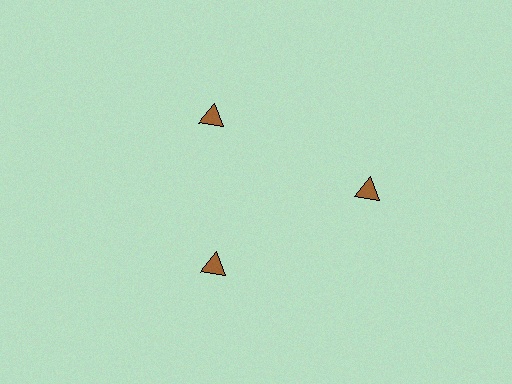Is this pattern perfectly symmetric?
No. The 3 brown triangles are arranged in a ring, but one element near the 3 o'clock position is pushed outward from the center, breaking the 3-fold rotational symmetry.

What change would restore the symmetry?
The symmetry would be restored by moving it inward, back onto the ring so that all 3 triangles sit at equal angles and equal distance from the center.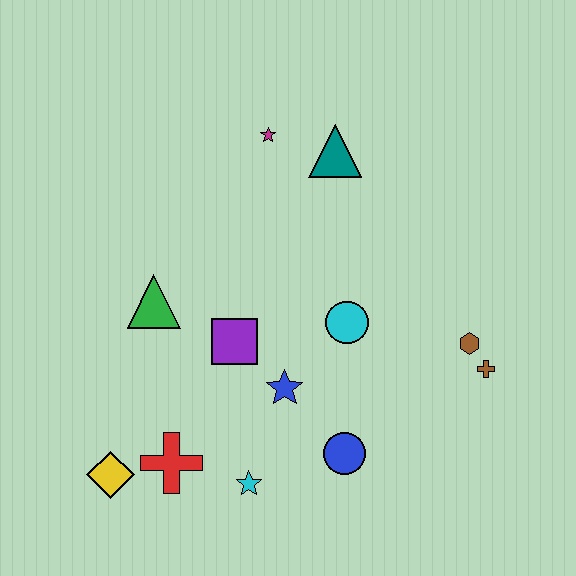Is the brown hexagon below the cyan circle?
Yes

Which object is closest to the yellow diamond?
The red cross is closest to the yellow diamond.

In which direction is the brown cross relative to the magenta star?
The brown cross is below the magenta star.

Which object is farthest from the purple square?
The brown cross is farthest from the purple square.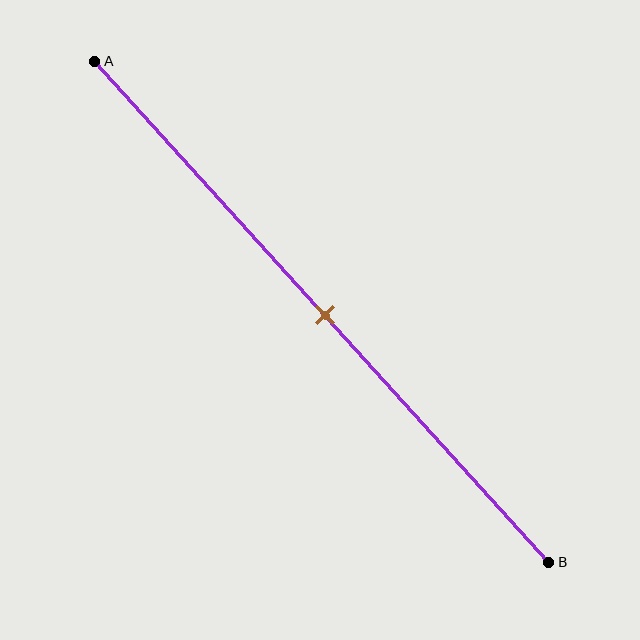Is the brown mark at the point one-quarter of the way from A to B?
No, the mark is at about 50% from A, not at the 25% one-quarter point.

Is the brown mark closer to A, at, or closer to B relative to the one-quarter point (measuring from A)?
The brown mark is closer to point B than the one-quarter point of segment AB.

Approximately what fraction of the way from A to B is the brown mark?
The brown mark is approximately 50% of the way from A to B.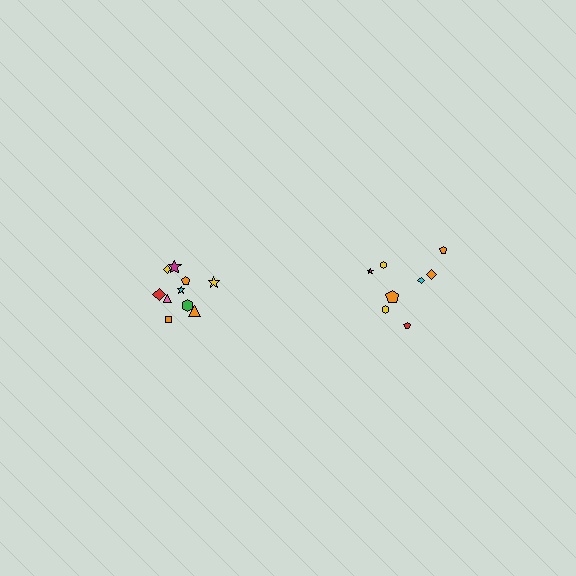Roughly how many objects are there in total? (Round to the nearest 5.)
Roughly 20 objects in total.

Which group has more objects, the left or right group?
The left group.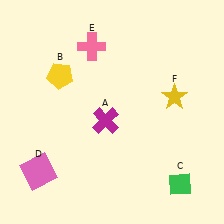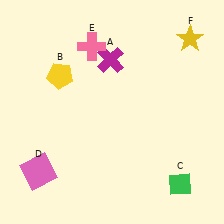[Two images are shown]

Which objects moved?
The objects that moved are: the magenta cross (A), the yellow star (F).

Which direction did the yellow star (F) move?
The yellow star (F) moved up.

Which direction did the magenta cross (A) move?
The magenta cross (A) moved up.